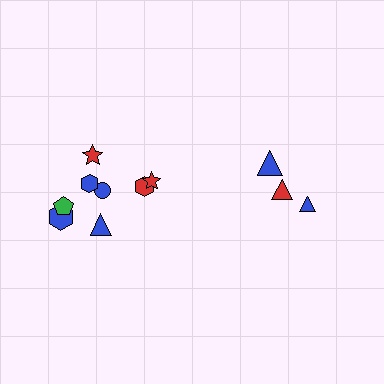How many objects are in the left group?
There are 8 objects.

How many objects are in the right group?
There are 3 objects.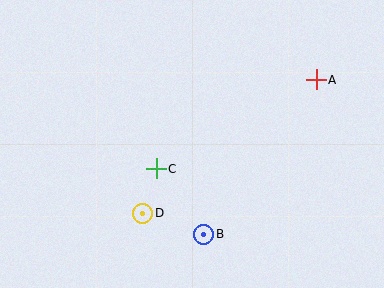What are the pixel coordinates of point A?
Point A is at (316, 80).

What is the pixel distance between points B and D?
The distance between B and D is 65 pixels.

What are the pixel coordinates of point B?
Point B is at (204, 234).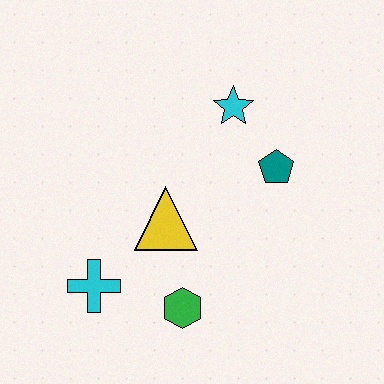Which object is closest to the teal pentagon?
The cyan star is closest to the teal pentagon.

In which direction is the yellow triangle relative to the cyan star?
The yellow triangle is below the cyan star.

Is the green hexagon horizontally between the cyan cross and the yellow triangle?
No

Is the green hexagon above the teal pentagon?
No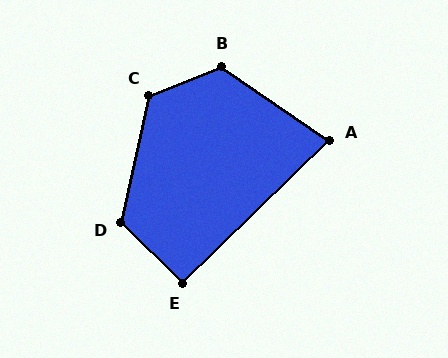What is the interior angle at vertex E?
Approximately 91 degrees (approximately right).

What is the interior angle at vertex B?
Approximately 124 degrees (obtuse).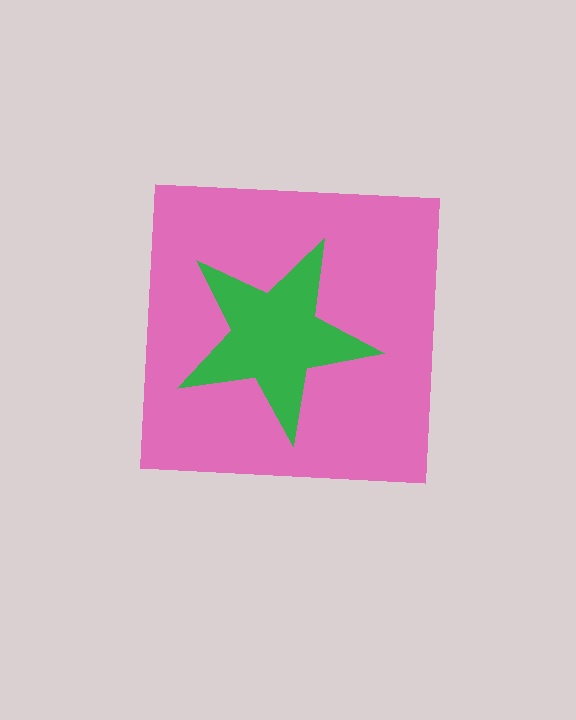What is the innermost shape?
The green star.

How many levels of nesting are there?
2.